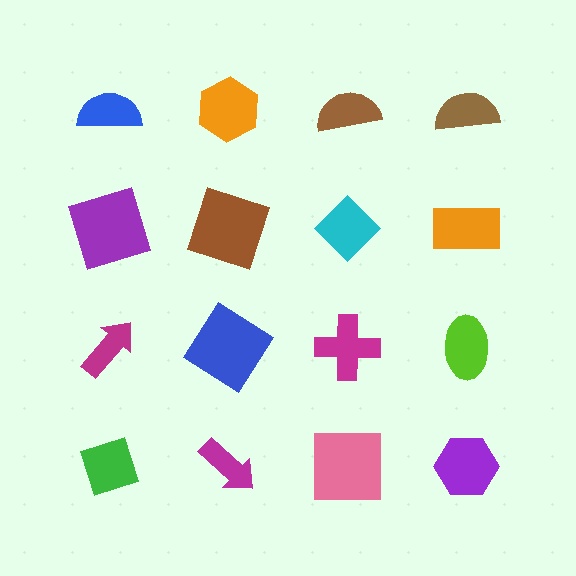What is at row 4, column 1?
A green diamond.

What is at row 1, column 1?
A blue semicircle.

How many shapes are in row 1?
4 shapes.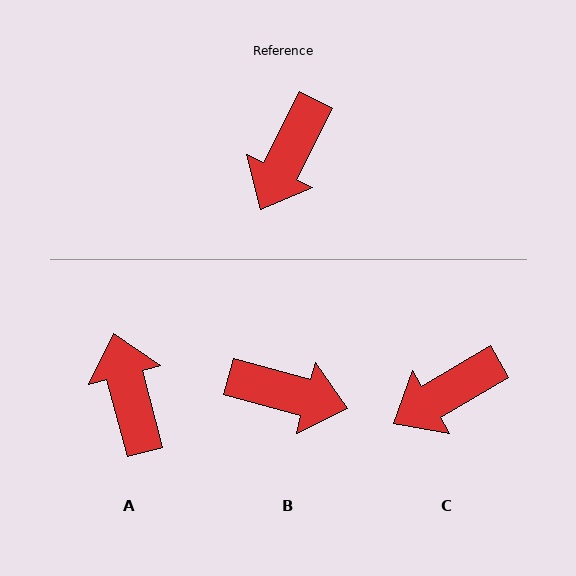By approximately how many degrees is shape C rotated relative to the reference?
Approximately 33 degrees clockwise.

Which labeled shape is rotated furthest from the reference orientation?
A, about 138 degrees away.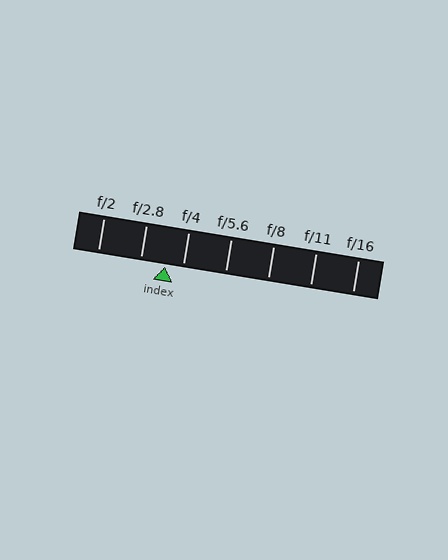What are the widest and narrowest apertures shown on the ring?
The widest aperture shown is f/2 and the narrowest is f/16.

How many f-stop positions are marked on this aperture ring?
There are 7 f-stop positions marked.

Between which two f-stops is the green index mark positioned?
The index mark is between f/2.8 and f/4.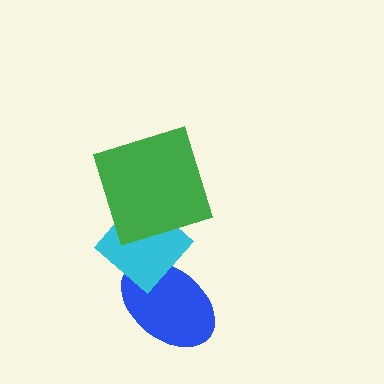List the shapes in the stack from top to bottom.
From top to bottom: the green square, the cyan diamond, the blue ellipse.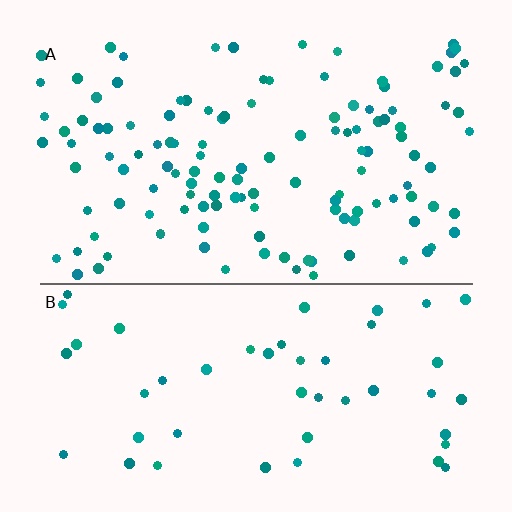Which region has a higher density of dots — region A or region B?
A (the top).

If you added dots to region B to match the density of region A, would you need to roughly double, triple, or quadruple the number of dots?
Approximately triple.